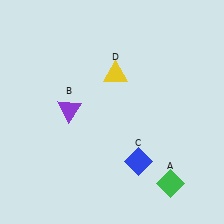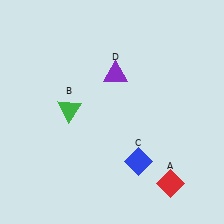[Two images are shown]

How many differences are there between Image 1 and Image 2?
There are 3 differences between the two images.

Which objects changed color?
A changed from green to red. B changed from purple to green. D changed from yellow to purple.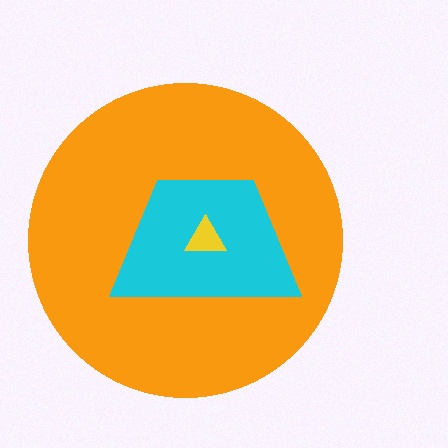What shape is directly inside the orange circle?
The cyan trapezoid.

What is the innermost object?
The yellow triangle.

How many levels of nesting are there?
3.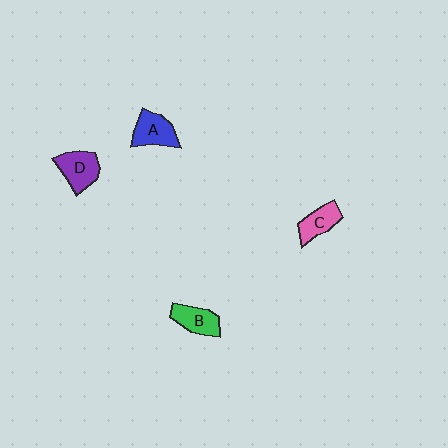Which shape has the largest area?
Shape D (purple).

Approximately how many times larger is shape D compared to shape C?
Approximately 1.2 times.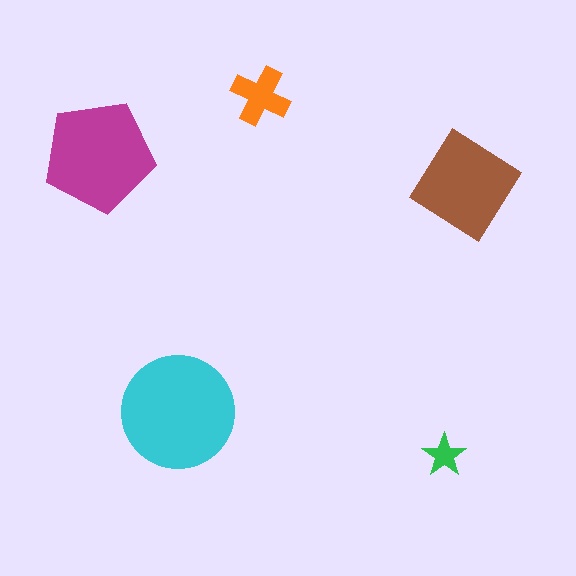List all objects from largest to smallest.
The cyan circle, the magenta pentagon, the brown diamond, the orange cross, the green star.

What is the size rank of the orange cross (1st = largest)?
4th.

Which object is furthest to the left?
The magenta pentagon is leftmost.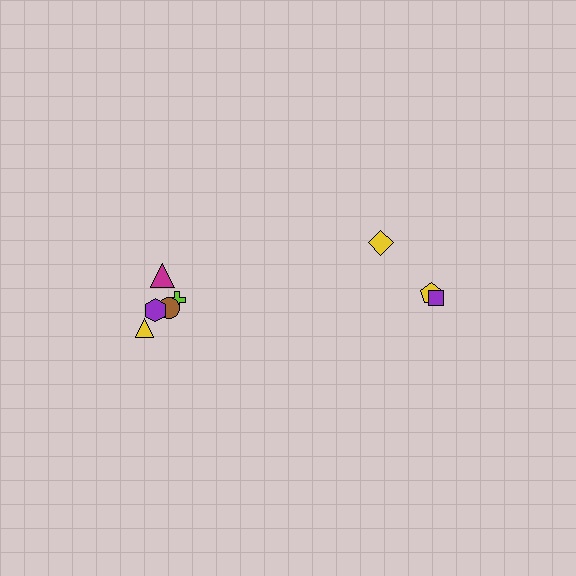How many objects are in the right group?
There are 3 objects.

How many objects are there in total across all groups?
There are 8 objects.